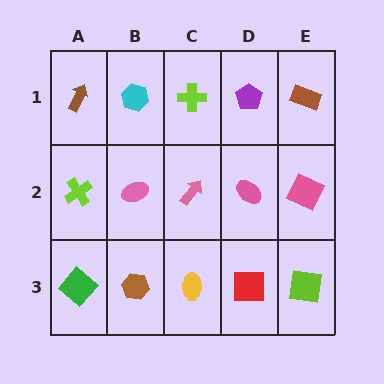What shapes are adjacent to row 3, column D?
A pink ellipse (row 2, column D), a yellow ellipse (row 3, column C), a lime square (row 3, column E).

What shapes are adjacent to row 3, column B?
A pink ellipse (row 2, column B), a green diamond (row 3, column A), a yellow ellipse (row 3, column C).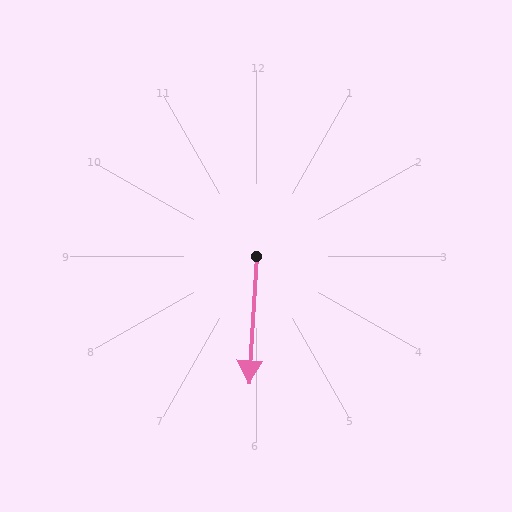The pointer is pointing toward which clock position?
Roughly 6 o'clock.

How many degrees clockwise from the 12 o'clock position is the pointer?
Approximately 184 degrees.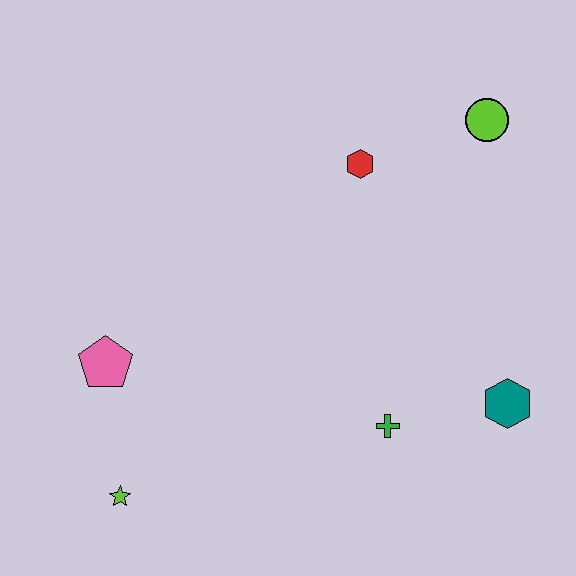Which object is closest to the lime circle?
The red hexagon is closest to the lime circle.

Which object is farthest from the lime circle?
The lime star is farthest from the lime circle.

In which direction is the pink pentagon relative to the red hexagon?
The pink pentagon is to the left of the red hexagon.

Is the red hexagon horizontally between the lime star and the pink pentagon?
No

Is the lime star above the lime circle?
No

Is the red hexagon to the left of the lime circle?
Yes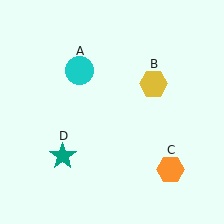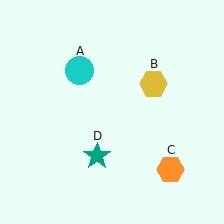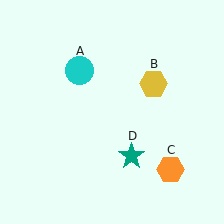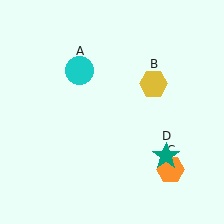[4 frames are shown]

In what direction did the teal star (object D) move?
The teal star (object D) moved right.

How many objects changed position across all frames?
1 object changed position: teal star (object D).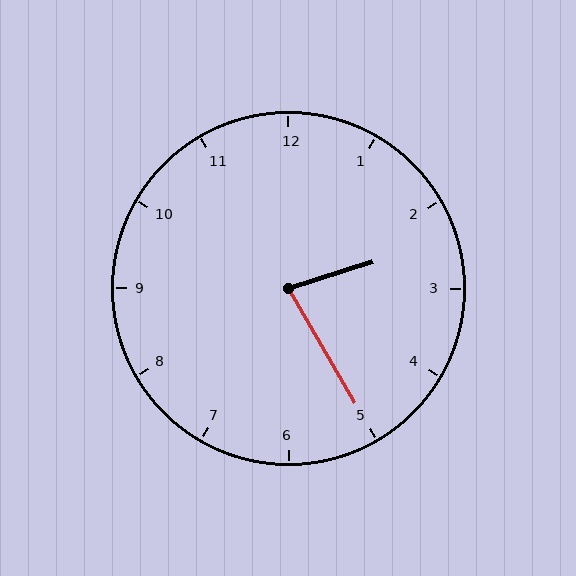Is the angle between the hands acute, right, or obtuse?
It is acute.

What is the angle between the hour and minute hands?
Approximately 78 degrees.